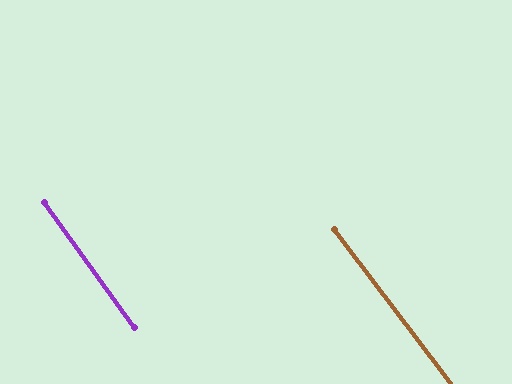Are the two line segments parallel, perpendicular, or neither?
Parallel — their directions differ by only 1.4°.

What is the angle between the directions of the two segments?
Approximately 1 degree.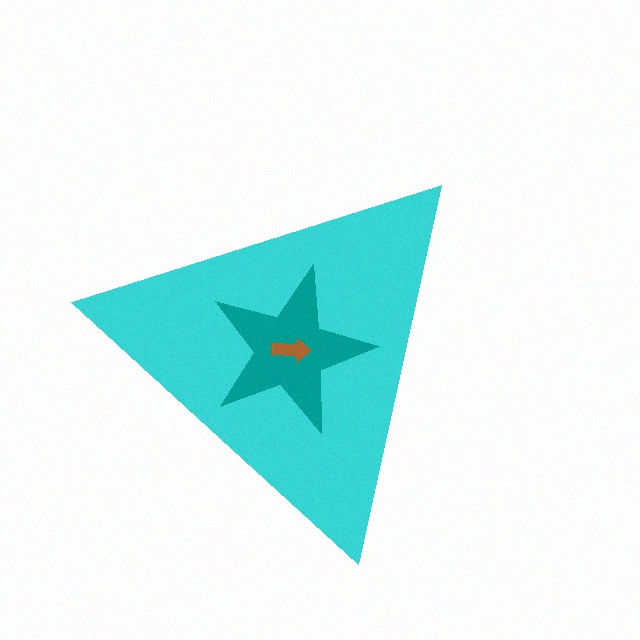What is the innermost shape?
The brown arrow.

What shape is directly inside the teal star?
The brown arrow.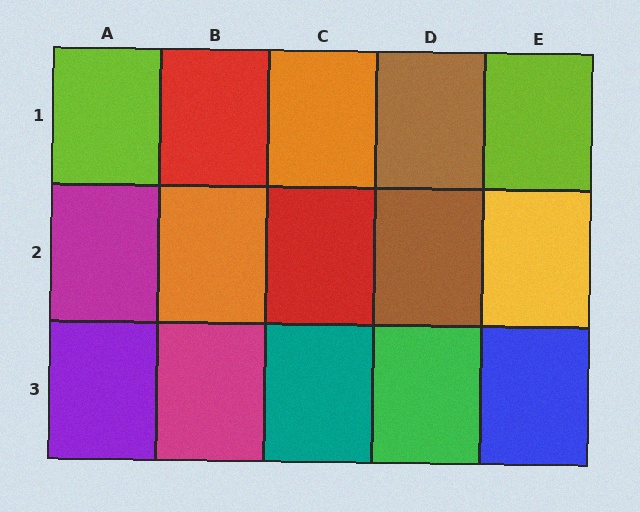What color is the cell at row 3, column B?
Magenta.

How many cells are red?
2 cells are red.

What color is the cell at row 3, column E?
Blue.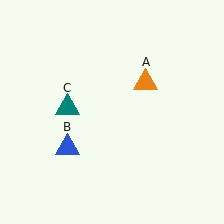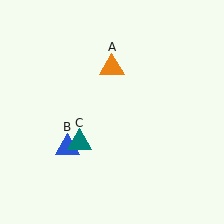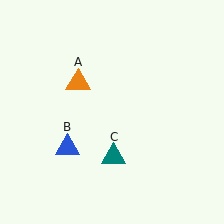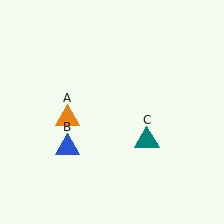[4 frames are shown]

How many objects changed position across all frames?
2 objects changed position: orange triangle (object A), teal triangle (object C).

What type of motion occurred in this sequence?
The orange triangle (object A), teal triangle (object C) rotated counterclockwise around the center of the scene.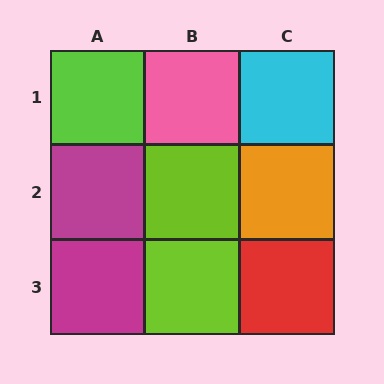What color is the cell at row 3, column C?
Red.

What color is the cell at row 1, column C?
Cyan.